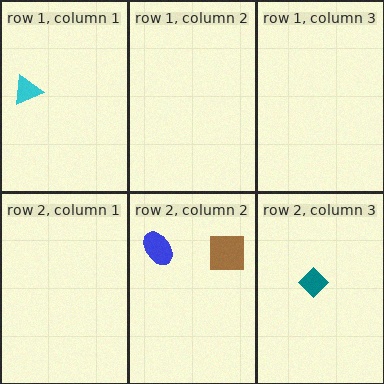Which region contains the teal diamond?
The row 2, column 3 region.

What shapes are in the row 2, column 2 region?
The brown square, the blue ellipse.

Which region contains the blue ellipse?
The row 2, column 2 region.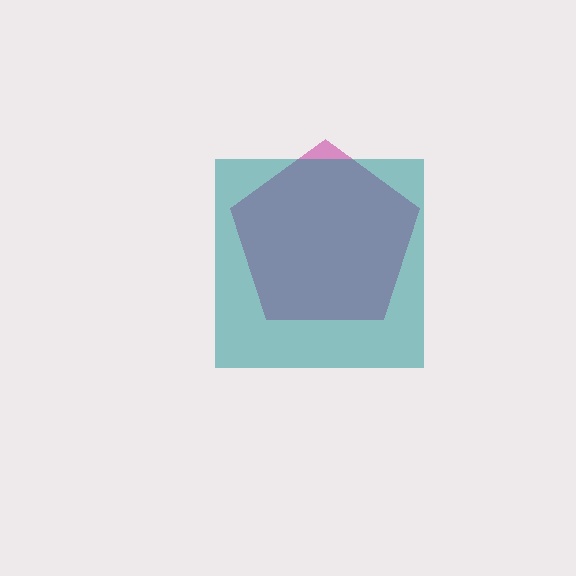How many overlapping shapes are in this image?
There are 2 overlapping shapes in the image.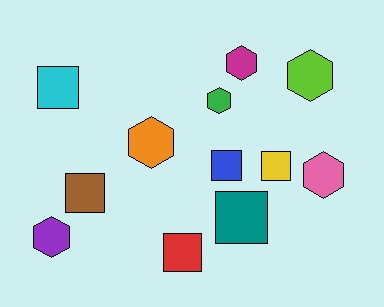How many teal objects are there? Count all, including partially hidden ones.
There is 1 teal object.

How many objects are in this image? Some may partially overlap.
There are 12 objects.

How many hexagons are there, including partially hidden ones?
There are 6 hexagons.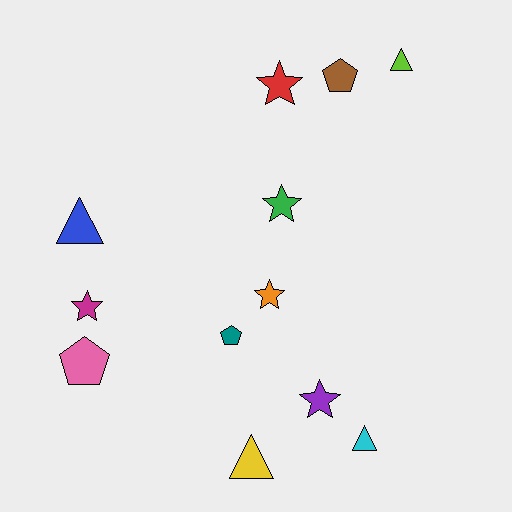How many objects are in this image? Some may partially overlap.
There are 12 objects.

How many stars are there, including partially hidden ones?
There are 5 stars.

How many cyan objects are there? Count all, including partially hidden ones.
There is 1 cyan object.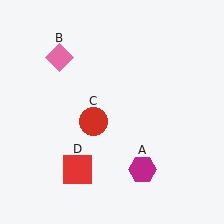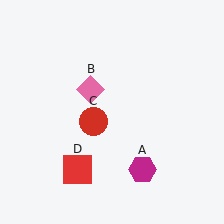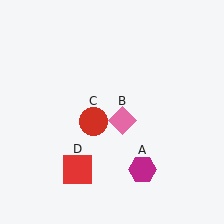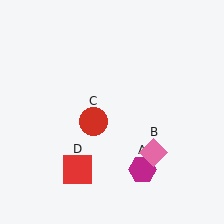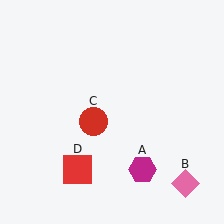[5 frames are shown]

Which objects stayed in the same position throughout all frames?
Magenta hexagon (object A) and red circle (object C) and red square (object D) remained stationary.